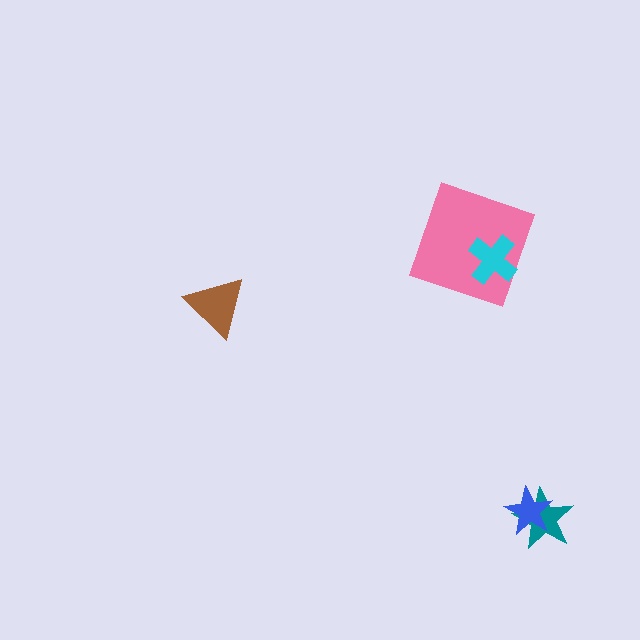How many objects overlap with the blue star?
1 object overlaps with the blue star.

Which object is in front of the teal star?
The blue star is in front of the teal star.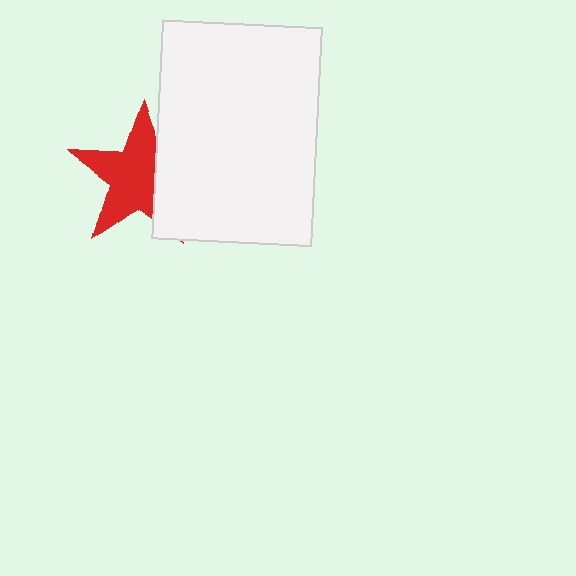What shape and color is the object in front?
The object in front is a white rectangle.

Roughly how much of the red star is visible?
Most of it is visible (roughly 69%).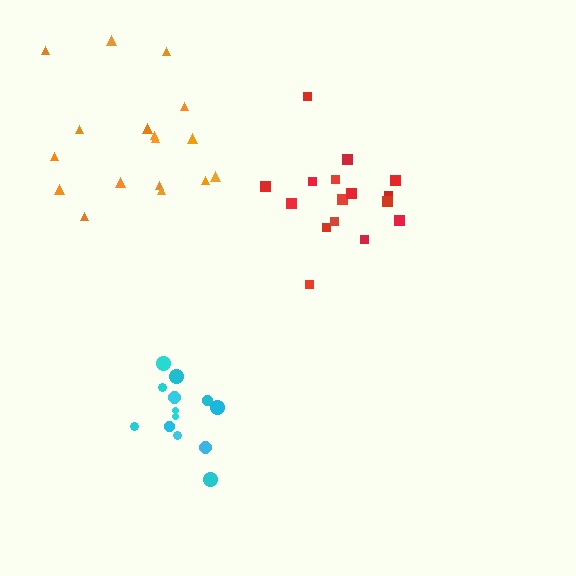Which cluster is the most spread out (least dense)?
Orange.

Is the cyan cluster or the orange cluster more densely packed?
Cyan.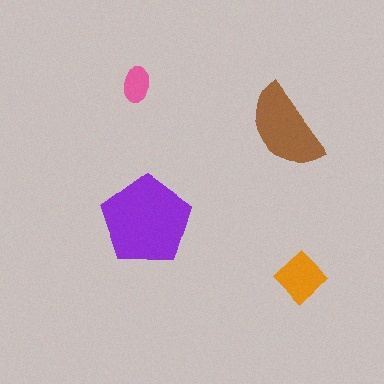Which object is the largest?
The purple pentagon.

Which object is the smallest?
The pink ellipse.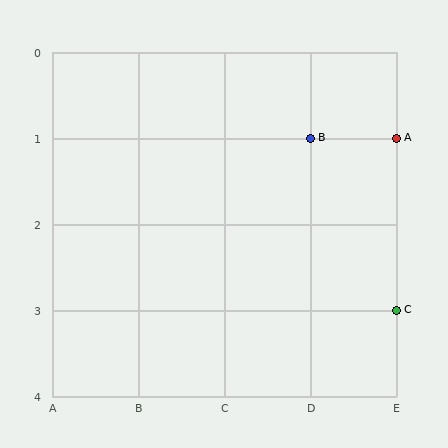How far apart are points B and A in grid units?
Points B and A are 1 column apart.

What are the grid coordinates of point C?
Point C is at grid coordinates (E, 3).